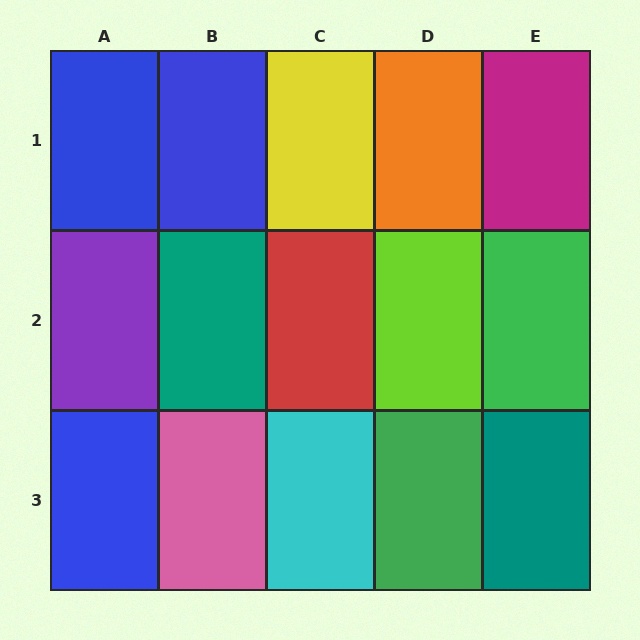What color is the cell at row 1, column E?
Magenta.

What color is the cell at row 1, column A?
Blue.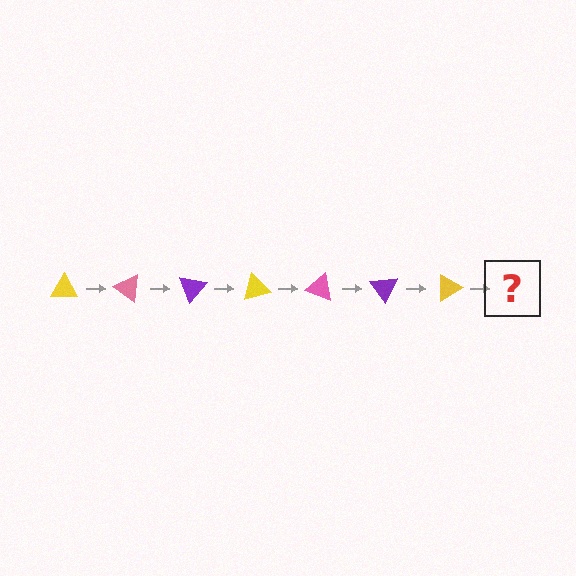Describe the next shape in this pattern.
It should be a pink triangle, rotated 245 degrees from the start.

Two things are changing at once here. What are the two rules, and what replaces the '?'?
The two rules are that it rotates 35 degrees each step and the color cycles through yellow, pink, and purple. The '?' should be a pink triangle, rotated 245 degrees from the start.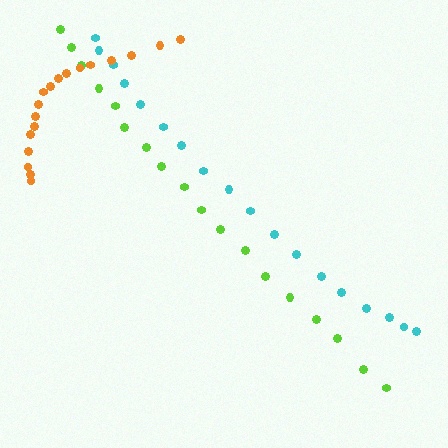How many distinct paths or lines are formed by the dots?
There are 3 distinct paths.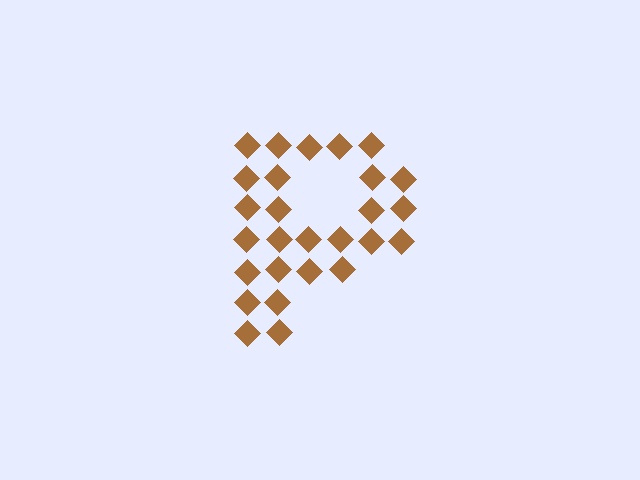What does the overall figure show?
The overall figure shows the letter P.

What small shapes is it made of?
It is made of small diamonds.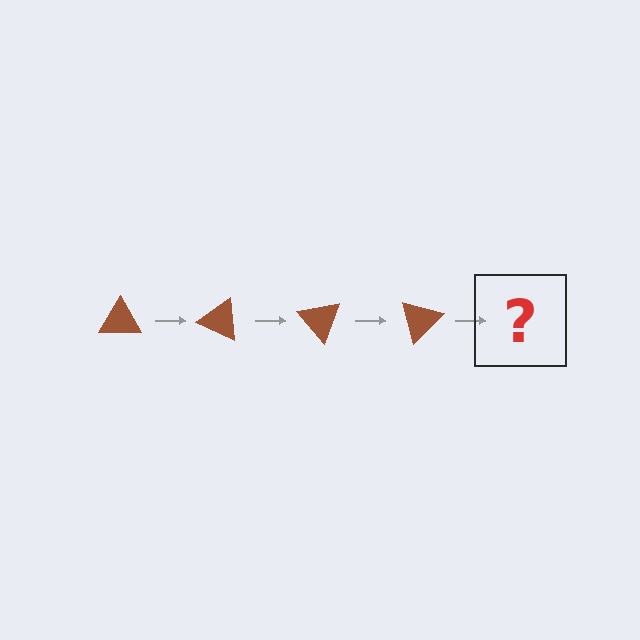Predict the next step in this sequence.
The next step is a brown triangle rotated 100 degrees.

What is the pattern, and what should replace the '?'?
The pattern is that the triangle rotates 25 degrees each step. The '?' should be a brown triangle rotated 100 degrees.